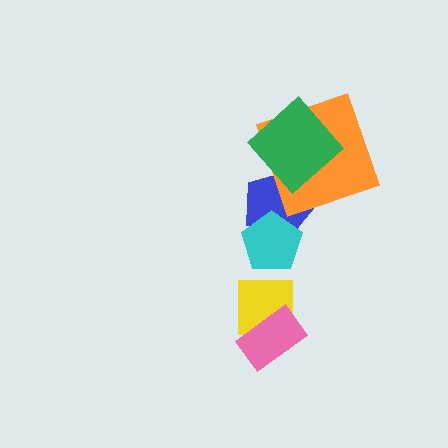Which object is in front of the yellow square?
The pink rectangle is in front of the yellow square.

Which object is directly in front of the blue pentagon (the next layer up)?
The cyan pentagon is directly in front of the blue pentagon.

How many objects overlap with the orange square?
2 objects overlap with the orange square.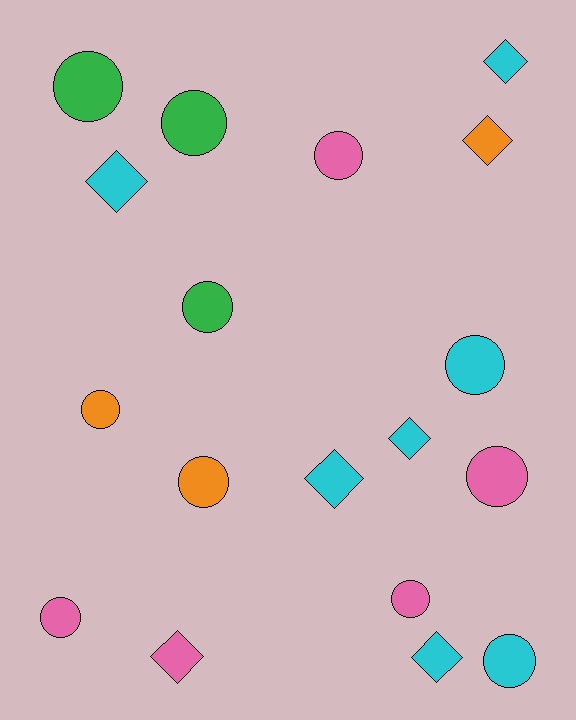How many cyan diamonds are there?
There are 5 cyan diamonds.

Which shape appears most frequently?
Circle, with 11 objects.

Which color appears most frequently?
Cyan, with 7 objects.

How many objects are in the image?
There are 18 objects.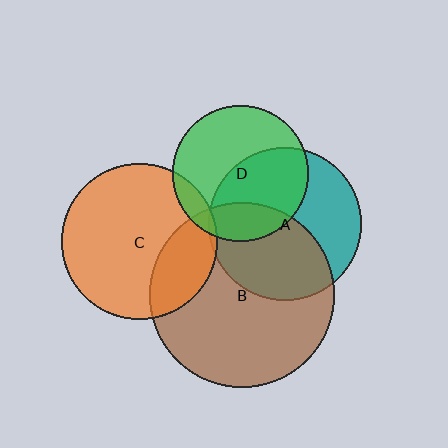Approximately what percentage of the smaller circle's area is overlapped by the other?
Approximately 20%.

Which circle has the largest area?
Circle B (brown).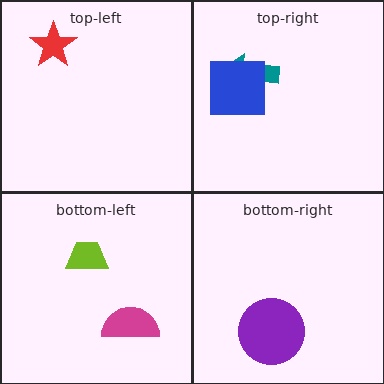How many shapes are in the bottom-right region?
1.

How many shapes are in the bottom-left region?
2.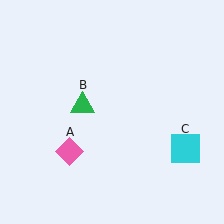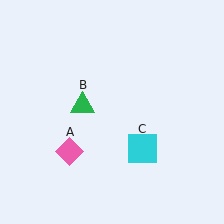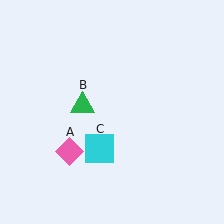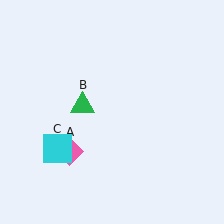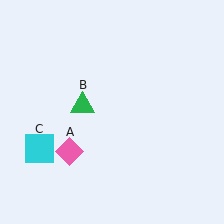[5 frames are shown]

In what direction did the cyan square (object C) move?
The cyan square (object C) moved left.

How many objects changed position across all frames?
1 object changed position: cyan square (object C).